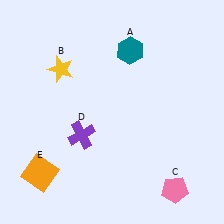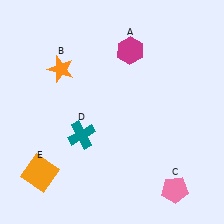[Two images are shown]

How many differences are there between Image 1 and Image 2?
There are 3 differences between the two images.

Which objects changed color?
A changed from teal to magenta. B changed from yellow to orange. D changed from purple to teal.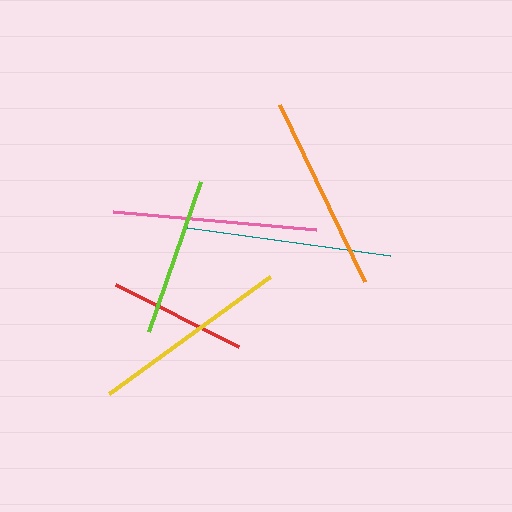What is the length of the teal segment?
The teal segment is approximately 204 pixels long.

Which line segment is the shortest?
The red line is the shortest at approximately 137 pixels.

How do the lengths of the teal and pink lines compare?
The teal and pink lines are approximately the same length.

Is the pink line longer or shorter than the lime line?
The pink line is longer than the lime line.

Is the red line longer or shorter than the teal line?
The teal line is longer than the red line.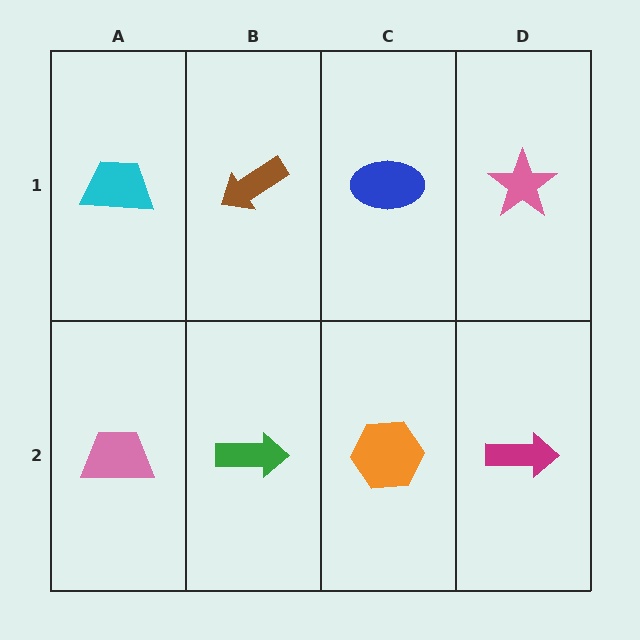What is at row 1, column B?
A brown arrow.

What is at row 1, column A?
A cyan trapezoid.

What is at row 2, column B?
A green arrow.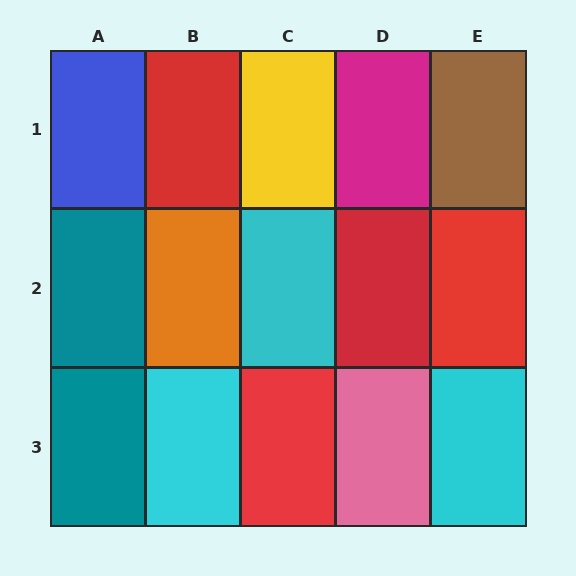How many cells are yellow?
1 cell is yellow.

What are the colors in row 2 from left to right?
Teal, orange, cyan, red, red.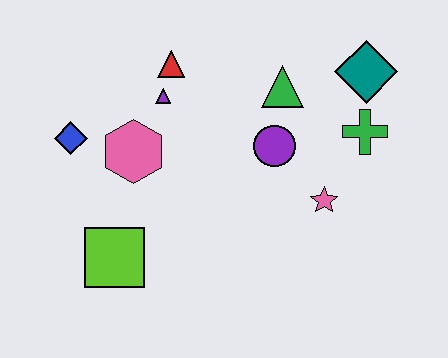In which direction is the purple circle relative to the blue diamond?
The purple circle is to the right of the blue diamond.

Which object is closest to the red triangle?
The purple triangle is closest to the red triangle.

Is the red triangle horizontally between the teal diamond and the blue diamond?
Yes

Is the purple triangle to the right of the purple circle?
No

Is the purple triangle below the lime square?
No